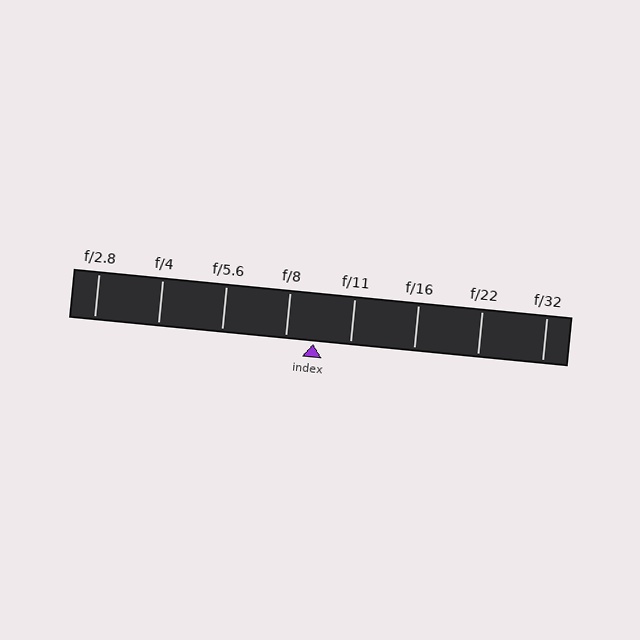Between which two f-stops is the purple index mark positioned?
The index mark is between f/8 and f/11.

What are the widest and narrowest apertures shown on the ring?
The widest aperture shown is f/2.8 and the narrowest is f/32.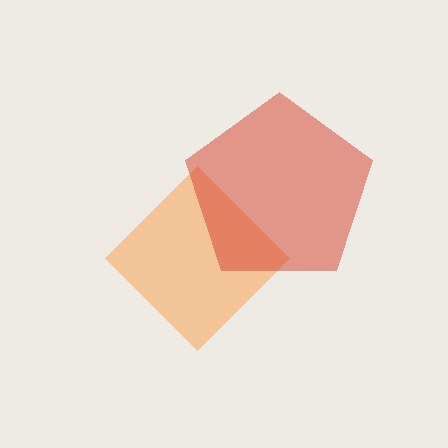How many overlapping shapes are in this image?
There are 2 overlapping shapes in the image.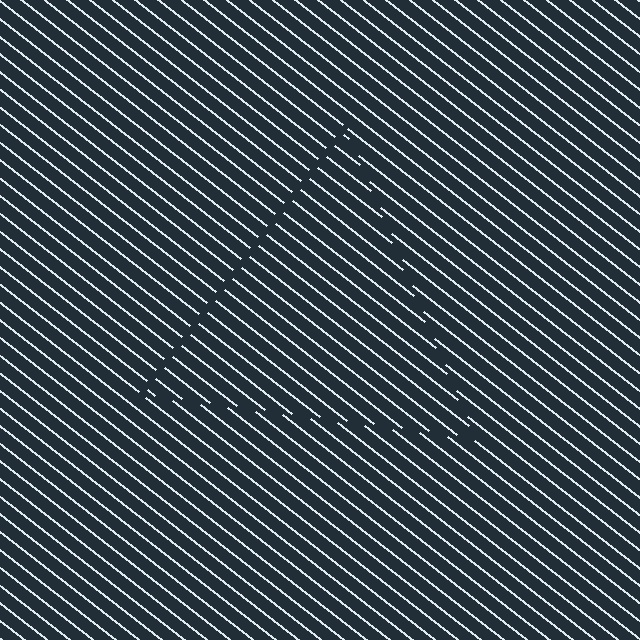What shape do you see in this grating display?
An illusory triangle. The interior of the shape contains the same grating, shifted by half a period — the contour is defined by the phase discontinuity where line-ends from the inner and outer gratings abut.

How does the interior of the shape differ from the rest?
The interior of the shape contains the same grating, shifted by half a period — the contour is defined by the phase discontinuity where line-ends from the inner and outer gratings abut.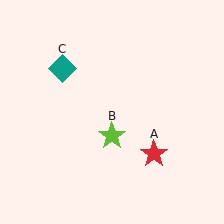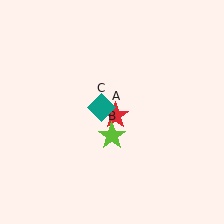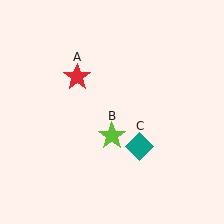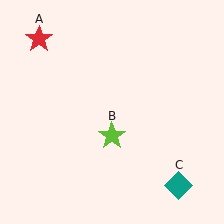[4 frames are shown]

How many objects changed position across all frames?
2 objects changed position: red star (object A), teal diamond (object C).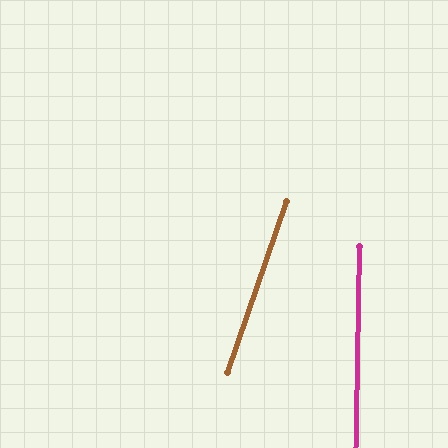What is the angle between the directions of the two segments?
Approximately 18 degrees.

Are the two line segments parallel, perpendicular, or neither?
Neither parallel nor perpendicular — they differ by about 18°.